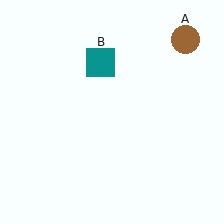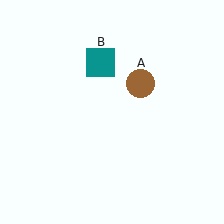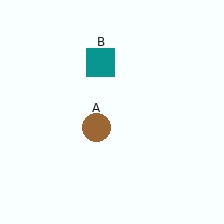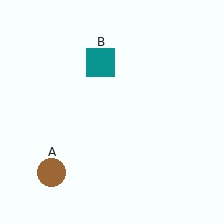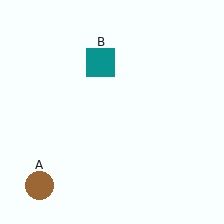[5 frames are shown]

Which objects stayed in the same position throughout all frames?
Teal square (object B) remained stationary.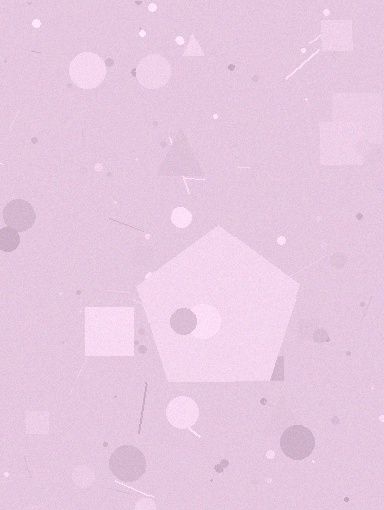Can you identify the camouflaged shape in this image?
The camouflaged shape is a pentagon.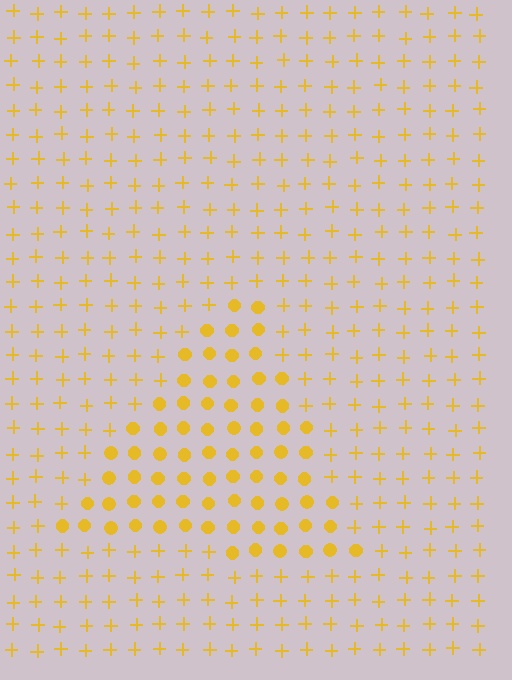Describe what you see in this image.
The image is filled with small yellow elements arranged in a uniform grid. A triangle-shaped region contains circles, while the surrounding area contains plus signs. The boundary is defined purely by the change in element shape.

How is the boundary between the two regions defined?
The boundary is defined by a change in element shape: circles inside vs. plus signs outside. All elements share the same color and spacing.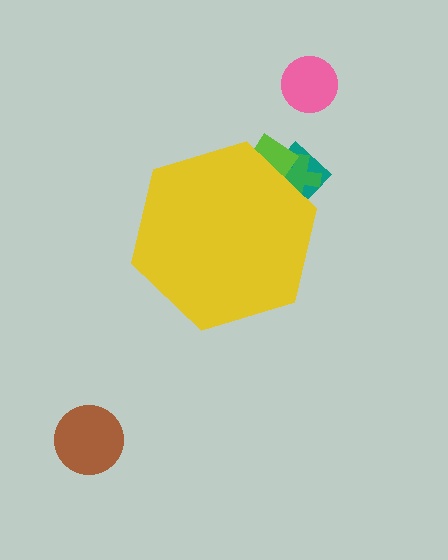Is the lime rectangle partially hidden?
Yes, the lime rectangle is partially hidden behind the yellow hexagon.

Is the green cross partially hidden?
Yes, the green cross is partially hidden behind the yellow hexagon.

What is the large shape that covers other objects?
A yellow hexagon.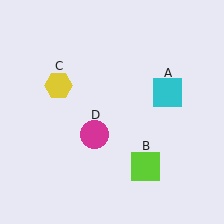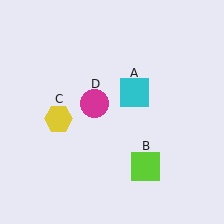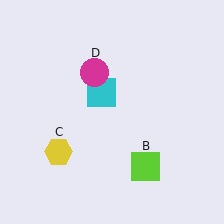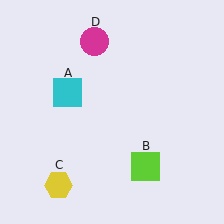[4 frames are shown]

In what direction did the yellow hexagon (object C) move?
The yellow hexagon (object C) moved down.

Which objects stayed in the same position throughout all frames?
Lime square (object B) remained stationary.